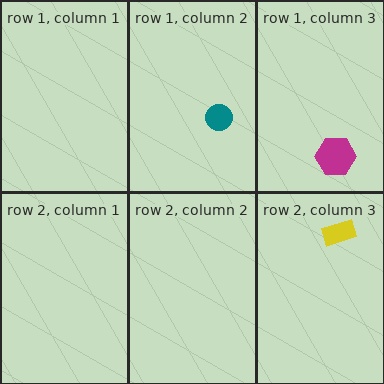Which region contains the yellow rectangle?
The row 2, column 3 region.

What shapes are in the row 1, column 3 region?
The magenta hexagon.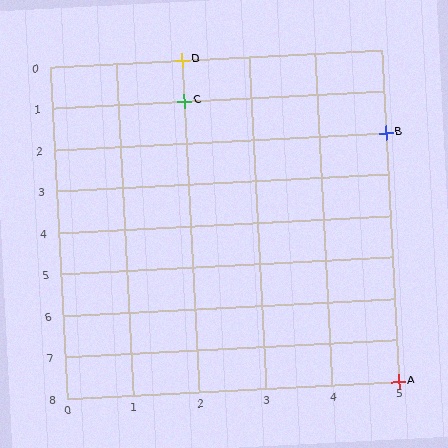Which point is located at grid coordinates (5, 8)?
Point A is at (5, 8).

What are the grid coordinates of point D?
Point D is at grid coordinates (2, 0).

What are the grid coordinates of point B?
Point B is at grid coordinates (5, 2).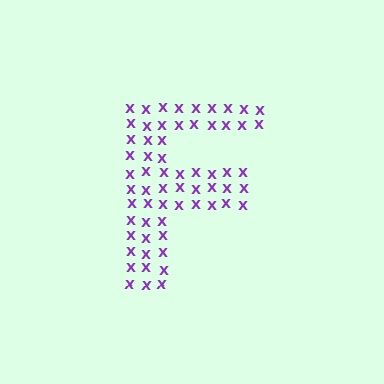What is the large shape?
The large shape is the letter F.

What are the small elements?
The small elements are letter X's.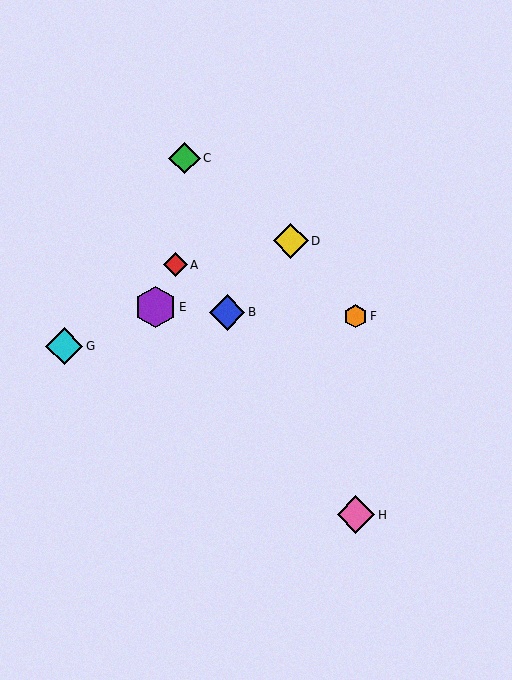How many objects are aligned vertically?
2 objects (F, H) are aligned vertically.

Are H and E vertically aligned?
No, H is at x≈356 and E is at x≈156.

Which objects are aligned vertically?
Objects F, H are aligned vertically.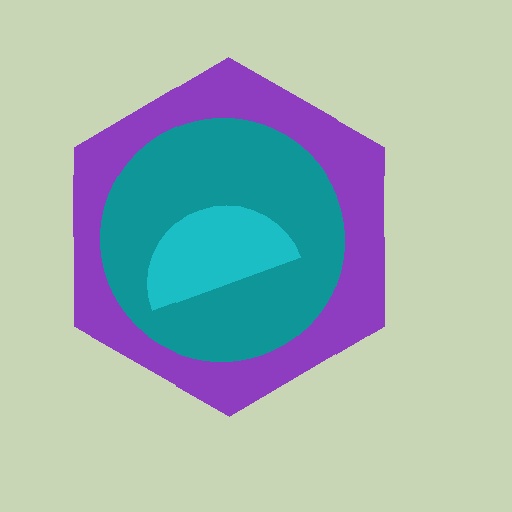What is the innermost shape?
The cyan semicircle.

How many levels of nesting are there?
3.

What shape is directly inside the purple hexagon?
The teal circle.